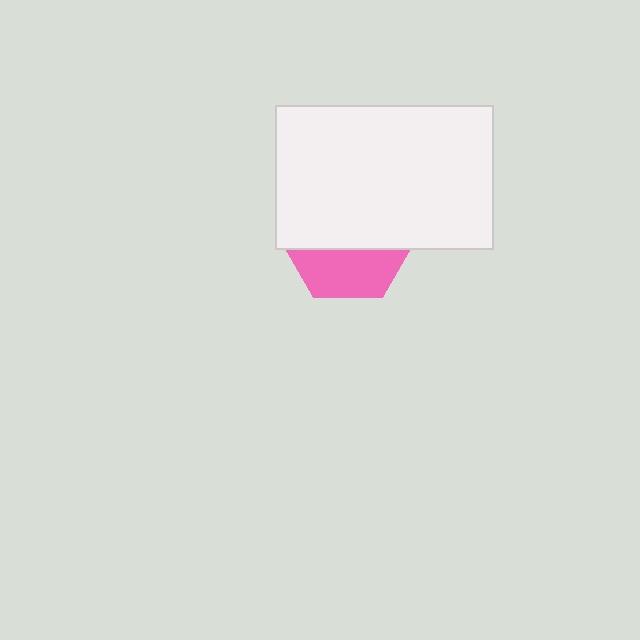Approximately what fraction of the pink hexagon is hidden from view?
Roughly 62% of the pink hexagon is hidden behind the white rectangle.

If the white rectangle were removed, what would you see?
You would see the complete pink hexagon.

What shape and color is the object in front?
The object in front is a white rectangle.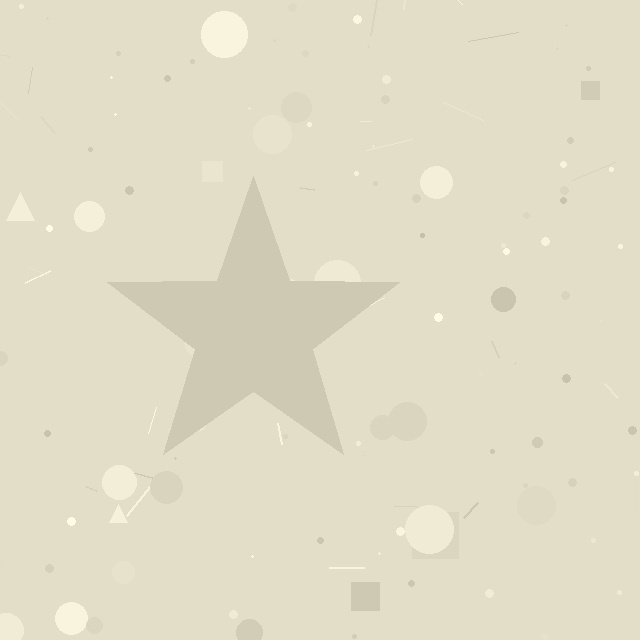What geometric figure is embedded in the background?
A star is embedded in the background.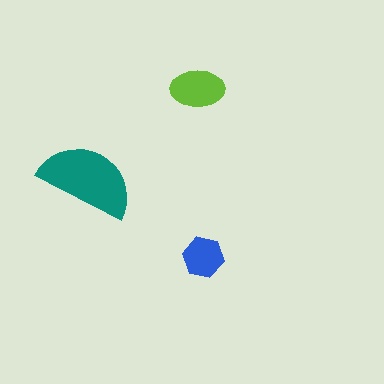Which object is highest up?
The lime ellipse is topmost.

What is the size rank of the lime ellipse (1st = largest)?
2nd.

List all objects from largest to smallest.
The teal semicircle, the lime ellipse, the blue hexagon.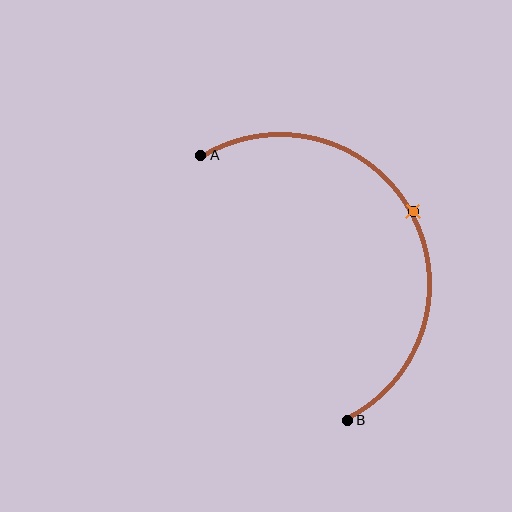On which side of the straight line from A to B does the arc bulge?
The arc bulges to the right of the straight line connecting A and B.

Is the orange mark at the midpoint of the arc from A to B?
Yes. The orange mark lies on the arc at equal arc-length from both A and B — it is the arc midpoint.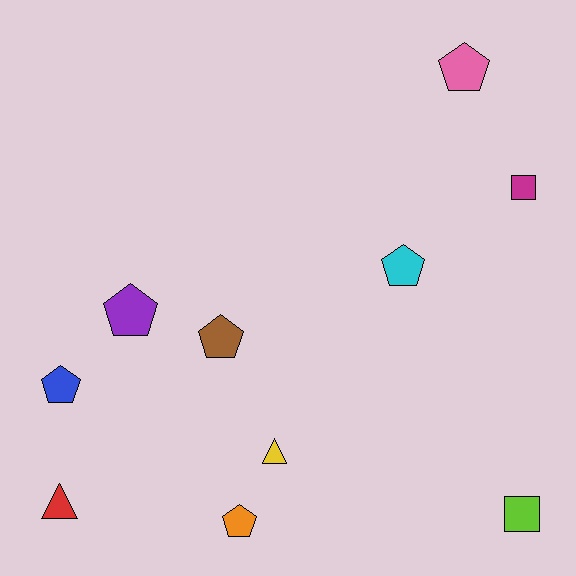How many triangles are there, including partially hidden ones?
There are 2 triangles.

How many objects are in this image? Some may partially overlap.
There are 10 objects.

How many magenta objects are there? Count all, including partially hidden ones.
There is 1 magenta object.